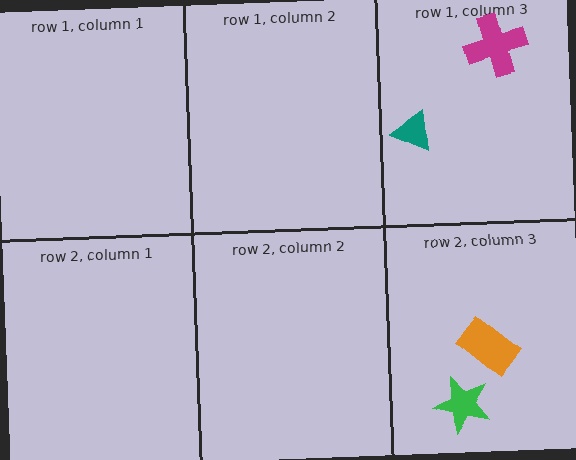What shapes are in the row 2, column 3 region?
The orange rectangle, the green star.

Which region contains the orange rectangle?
The row 2, column 3 region.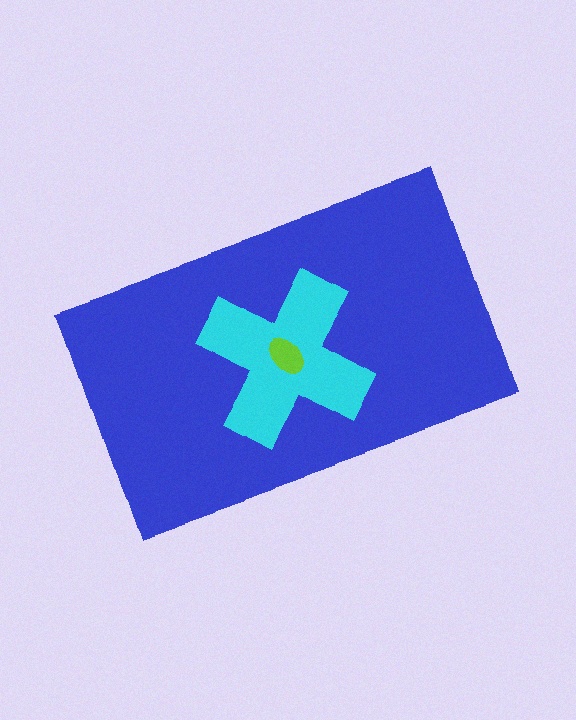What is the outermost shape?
The blue rectangle.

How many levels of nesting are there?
3.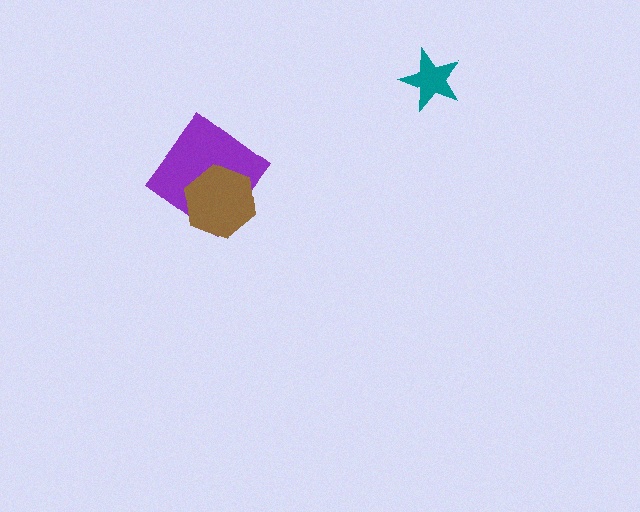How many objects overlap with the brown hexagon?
1 object overlaps with the brown hexagon.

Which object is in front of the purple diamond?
The brown hexagon is in front of the purple diamond.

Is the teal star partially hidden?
No, no other shape covers it.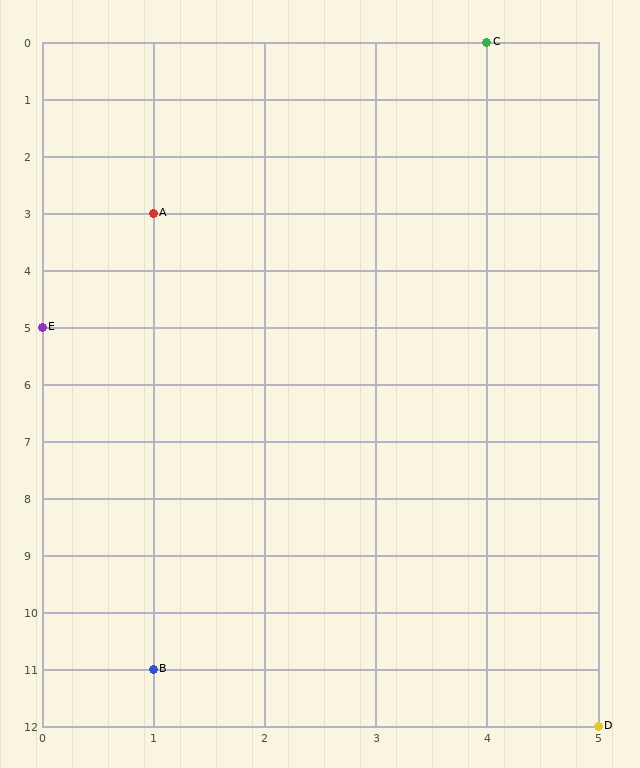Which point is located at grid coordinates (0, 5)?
Point E is at (0, 5).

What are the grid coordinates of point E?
Point E is at grid coordinates (0, 5).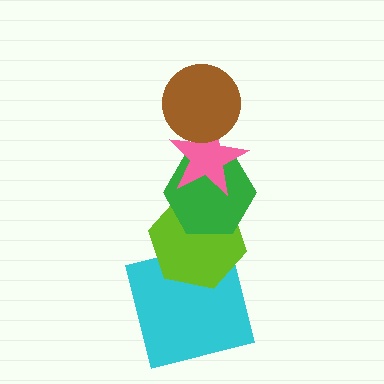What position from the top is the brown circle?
The brown circle is 1st from the top.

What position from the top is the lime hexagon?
The lime hexagon is 4th from the top.